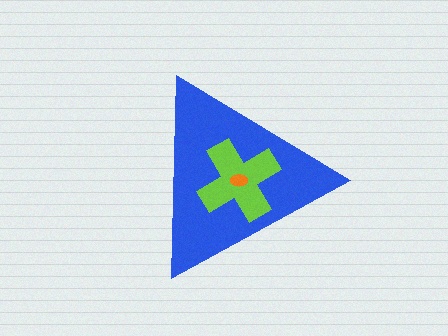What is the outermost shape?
The blue triangle.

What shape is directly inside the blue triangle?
The lime cross.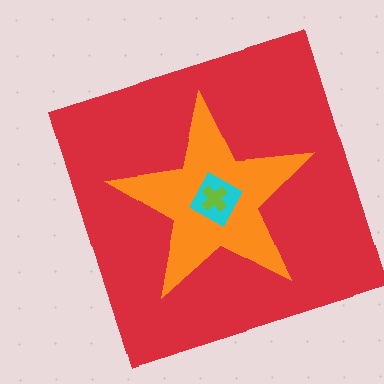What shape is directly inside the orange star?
The cyan diamond.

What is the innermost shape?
The lime cross.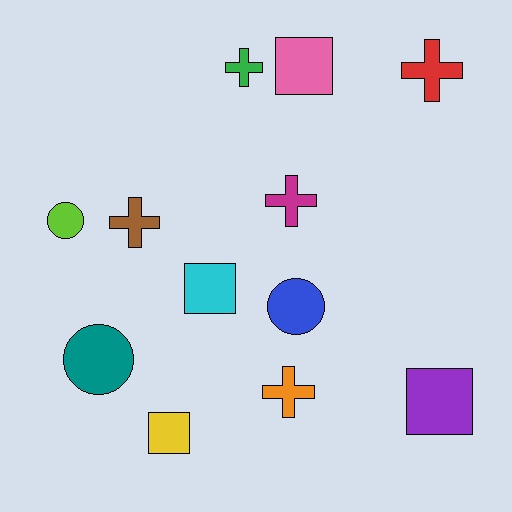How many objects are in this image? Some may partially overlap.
There are 12 objects.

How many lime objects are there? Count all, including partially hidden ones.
There is 1 lime object.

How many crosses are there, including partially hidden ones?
There are 5 crosses.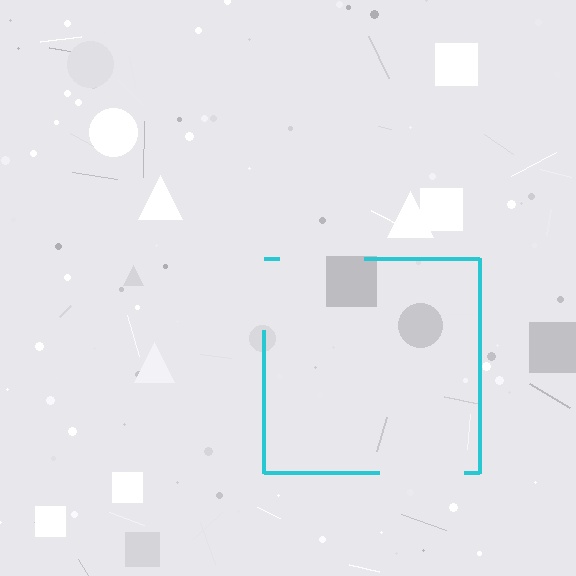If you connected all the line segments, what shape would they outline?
They would outline a square.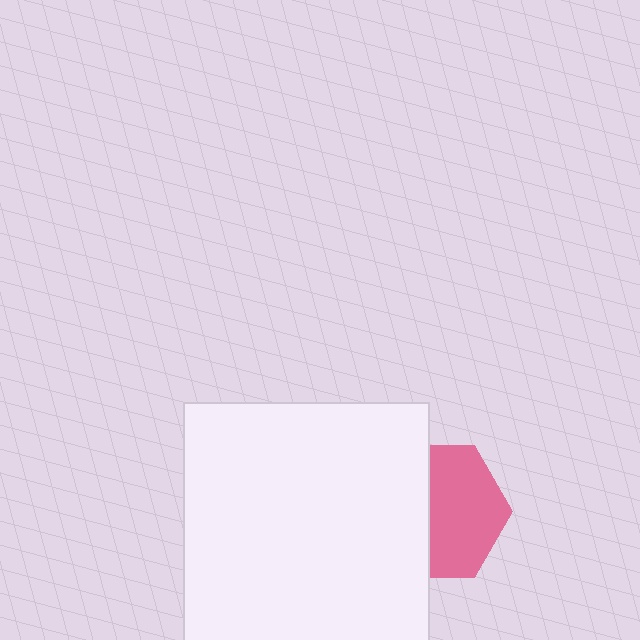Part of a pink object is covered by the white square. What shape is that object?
It is a hexagon.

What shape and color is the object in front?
The object in front is a white square.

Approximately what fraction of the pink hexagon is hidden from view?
Roughly 44% of the pink hexagon is hidden behind the white square.